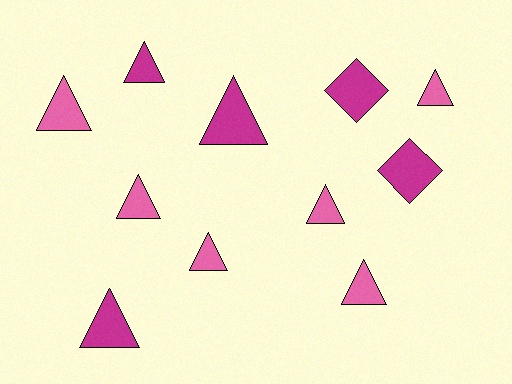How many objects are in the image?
There are 11 objects.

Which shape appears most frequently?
Triangle, with 9 objects.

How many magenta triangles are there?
There are 3 magenta triangles.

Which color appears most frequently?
Pink, with 6 objects.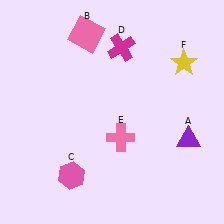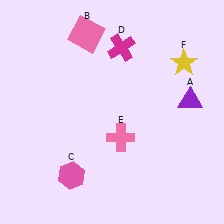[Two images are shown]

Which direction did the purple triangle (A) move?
The purple triangle (A) moved up.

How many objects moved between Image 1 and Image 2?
1 object moved between the two images.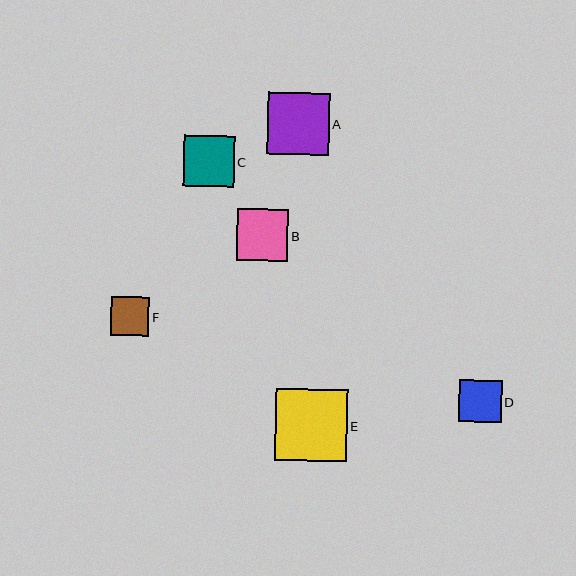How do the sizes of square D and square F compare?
Square D and square F are approximately the same size.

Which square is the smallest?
Square F is the smallest with a size of approximately 39 pixels.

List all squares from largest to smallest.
From largest to smallest: E, A, B, C, D, F.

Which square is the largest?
Square E is the largest with a size of approximately 72 pixels.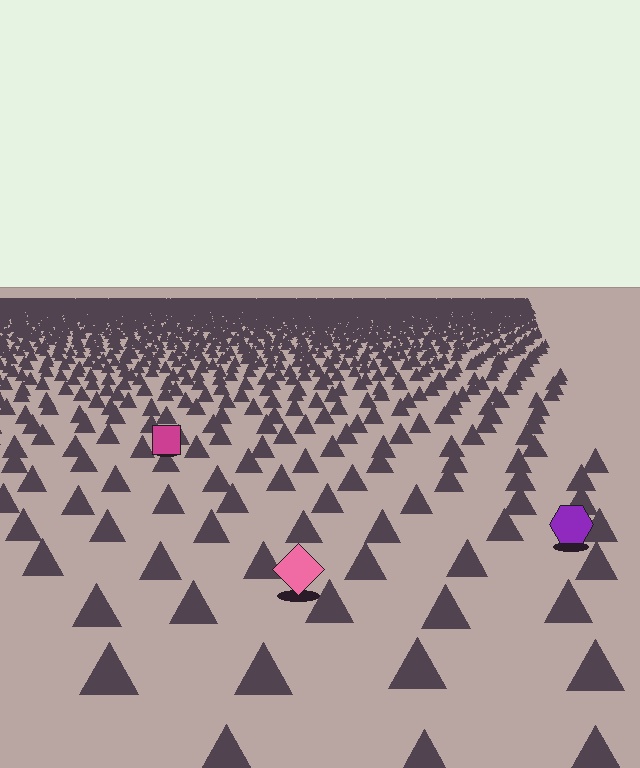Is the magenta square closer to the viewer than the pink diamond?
No. The pink diamond is closer — you can tell from the texture gradient: the ground texture is coarser near it.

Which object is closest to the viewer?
The pink diamond is closest. The texture marks near it are larger and more spread out.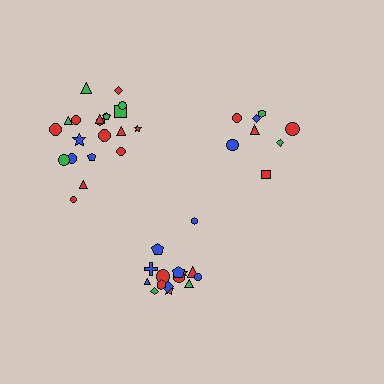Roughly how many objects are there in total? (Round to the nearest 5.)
Roughly 45 objects in total.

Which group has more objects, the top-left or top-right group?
The top-left group.